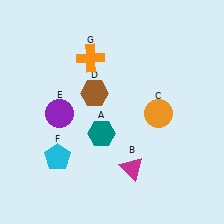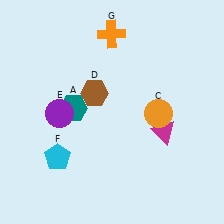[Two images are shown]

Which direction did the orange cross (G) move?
The orange cross (G) moved up.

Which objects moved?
The objects that moved are: the teal hexagon (A), the magenta triangle (B), the orange cross (G).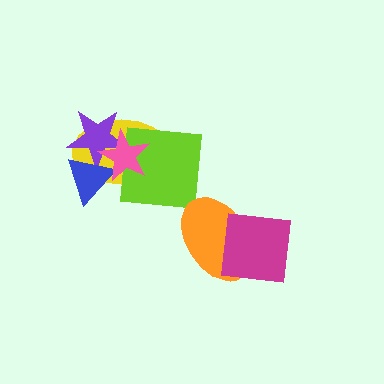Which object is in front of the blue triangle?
The pink star is in front of the blue triangle.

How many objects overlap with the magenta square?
1 object overlaps with the magenta square.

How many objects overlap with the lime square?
2 objects overlap with the lime square.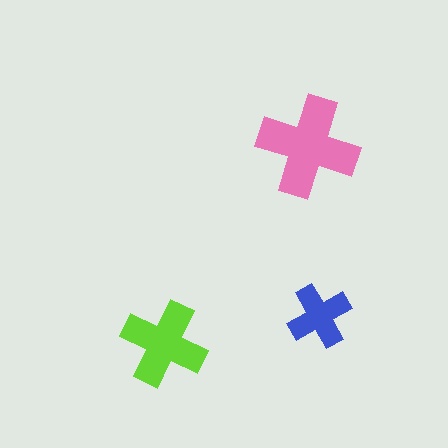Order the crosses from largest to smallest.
the pink one, the lime one, the blue one.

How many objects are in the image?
There are 3 objects in the image.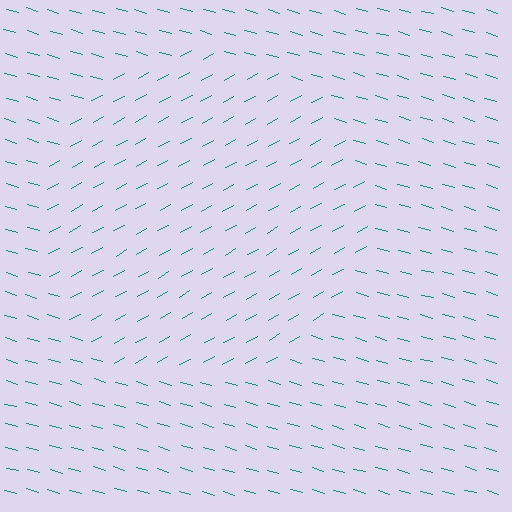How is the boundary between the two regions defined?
The boundary is defined purely by a change in line orientation (approximately 45 degrees difference). All lines are the same color and thickness.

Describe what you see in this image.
The image is filled with small teal line segments. A circle region in the image has lines oriented differently from the surrounding lines, creating a visible texture boundary.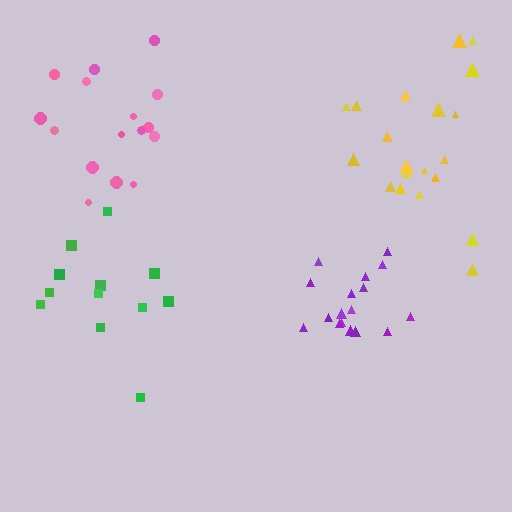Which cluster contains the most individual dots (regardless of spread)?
Yellow (20).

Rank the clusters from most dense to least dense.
purple, pink, yellow, green.